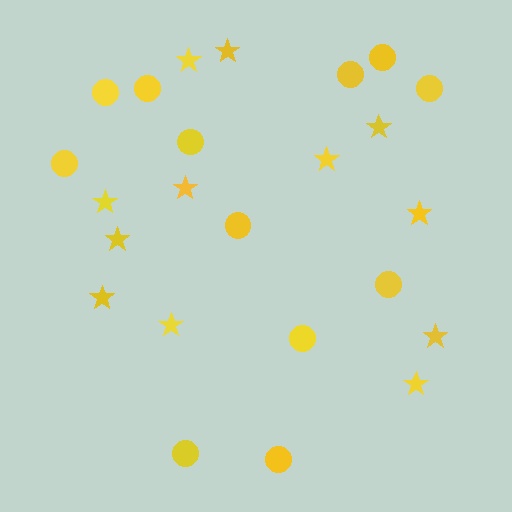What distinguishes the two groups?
There are 2 groups: one group of circles (12) and one group of stars (12).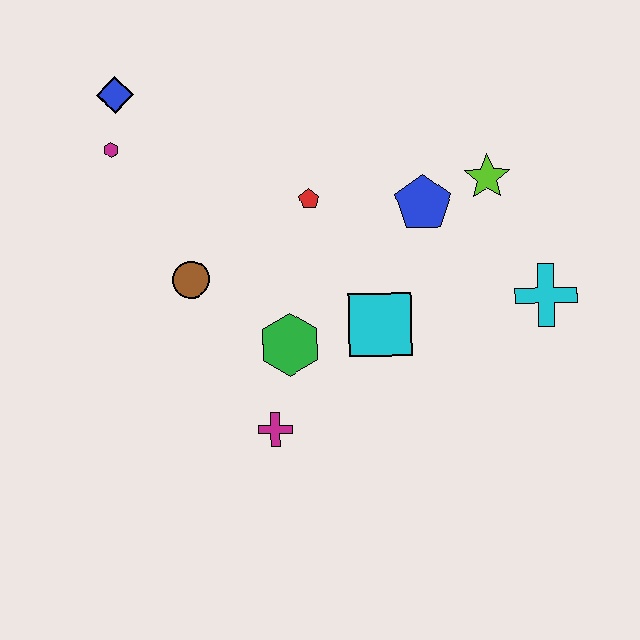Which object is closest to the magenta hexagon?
The blue diamond is closest to the magenta hexagon.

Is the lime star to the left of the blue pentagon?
No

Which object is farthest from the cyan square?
The blue diamond is farthest from the cyan square.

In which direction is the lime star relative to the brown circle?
The lime star is to the right of the brown circle.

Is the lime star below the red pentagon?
No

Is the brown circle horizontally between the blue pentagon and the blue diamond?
Yes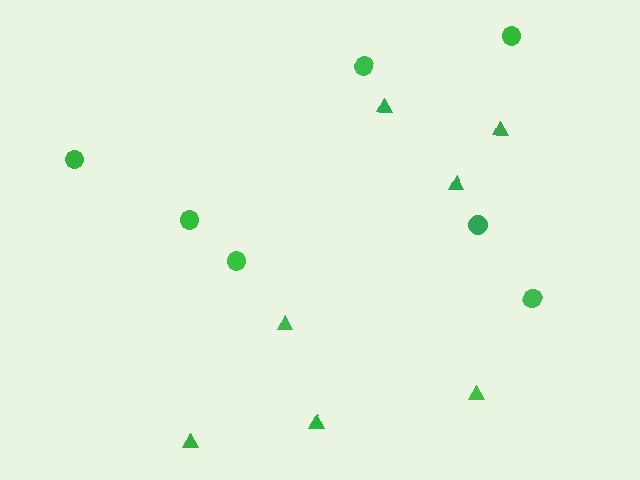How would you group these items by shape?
There are 2 groups: one group of triangles (7) and one group of circles (7).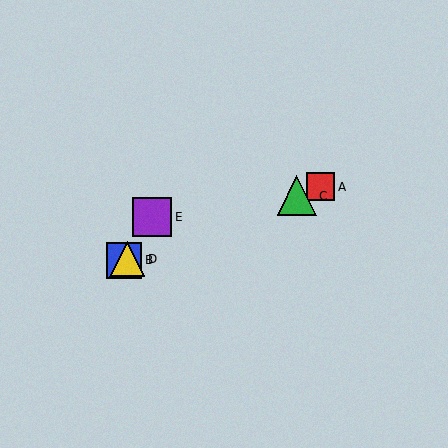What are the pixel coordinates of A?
Object A is at (321, 187).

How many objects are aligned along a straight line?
4 objects (A, B, C, D) are aligned along a straight line.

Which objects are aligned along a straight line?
Objects A, B, C, D are aligned along a straight line.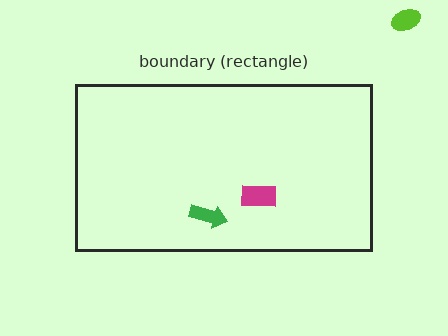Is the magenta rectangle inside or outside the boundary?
Inside.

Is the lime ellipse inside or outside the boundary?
Outside.